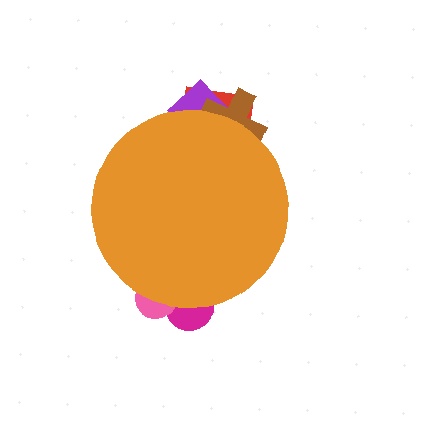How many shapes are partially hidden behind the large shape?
5 shapes are partially hidden.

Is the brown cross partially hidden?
Yes, the brown cross is partially hidden behind the orange circle.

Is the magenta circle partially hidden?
Yes, the magenta circle is partially hidden behind the orange circle.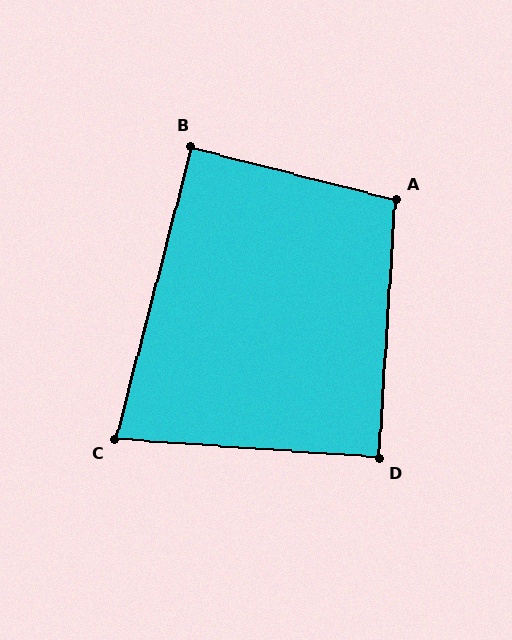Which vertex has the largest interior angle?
A, at approximately 101 degrees.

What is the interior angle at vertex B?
Approximately 90 degrees (approximately right).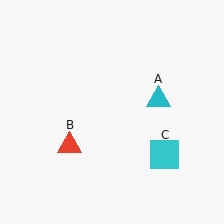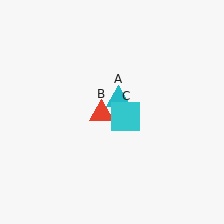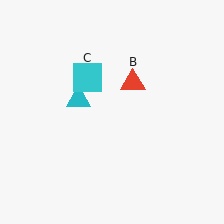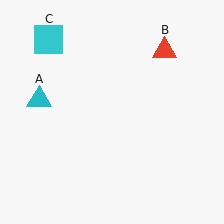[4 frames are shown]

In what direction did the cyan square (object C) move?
The cyan square (object C) moved up and to the left.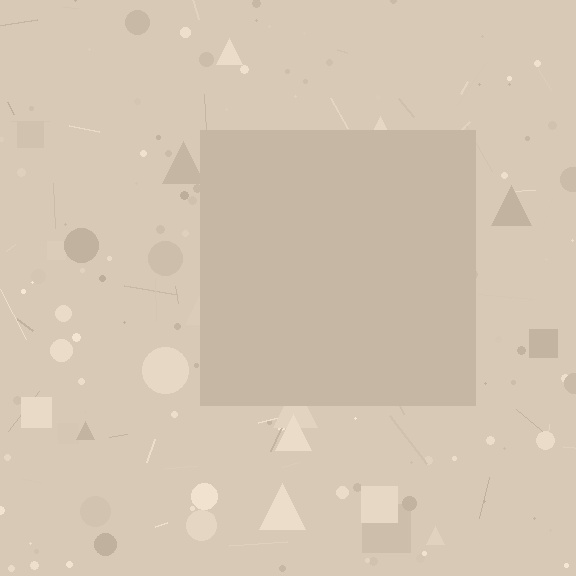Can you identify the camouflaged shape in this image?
The camouflaged shape is a square.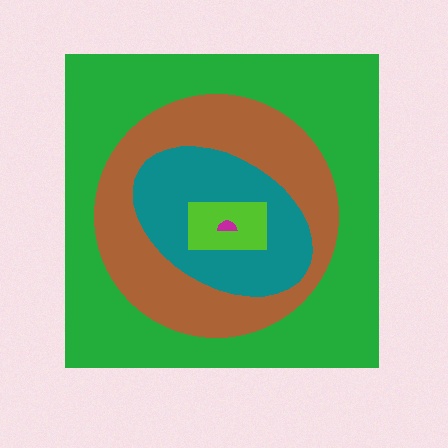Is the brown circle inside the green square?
Yes.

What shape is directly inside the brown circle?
The teal ellipse.